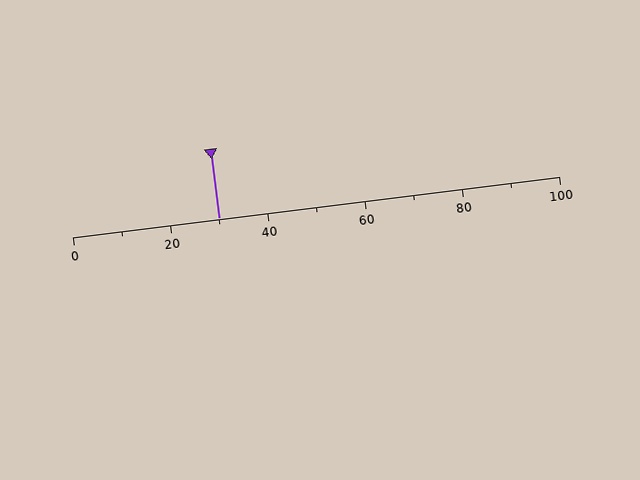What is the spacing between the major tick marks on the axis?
The major ticks are spaced 20 apart.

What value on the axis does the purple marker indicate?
The marker indicates approximately 30.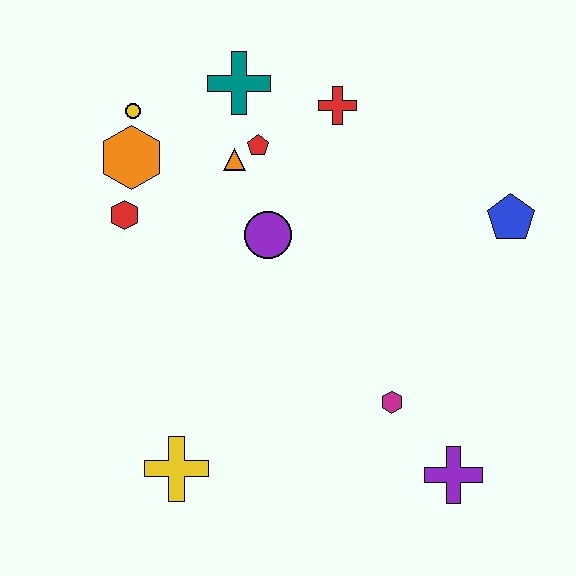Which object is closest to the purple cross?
The magenta hexagon is closest to the purple cross.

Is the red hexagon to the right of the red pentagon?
No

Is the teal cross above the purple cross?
Yes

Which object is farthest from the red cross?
The yellow cross is farthest from the red cross.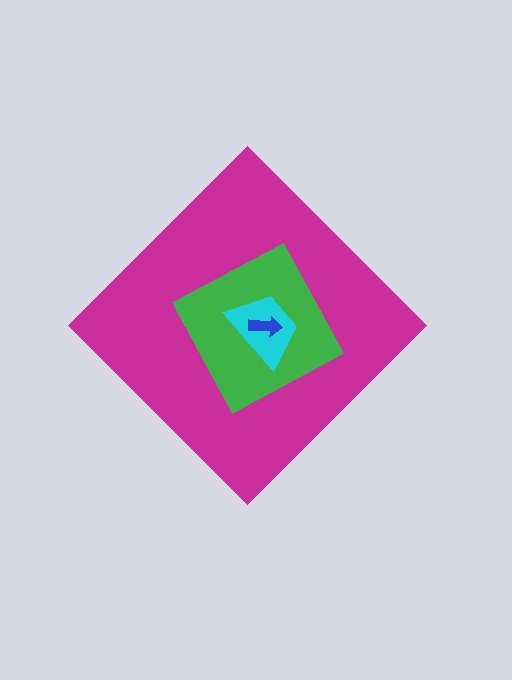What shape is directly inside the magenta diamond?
The green square.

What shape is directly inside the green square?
The cyan trapezoid.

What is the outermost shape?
The magenta diamond.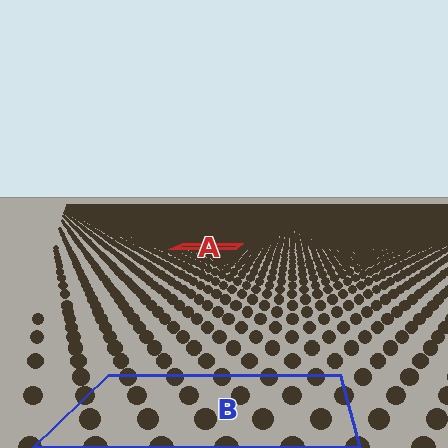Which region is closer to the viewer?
Region B is closer. The texture elements there are larger and more spread out.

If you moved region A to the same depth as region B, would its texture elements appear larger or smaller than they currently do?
They would appear larger. At a closer depth, the same texture elements are projected at a bigger on-screen size.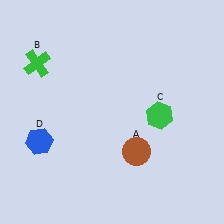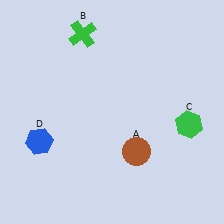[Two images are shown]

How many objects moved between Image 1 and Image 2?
2 objects moved between the two images.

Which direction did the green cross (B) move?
The green cross (B) moved right.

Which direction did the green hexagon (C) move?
The green hexagon (C) moved right.